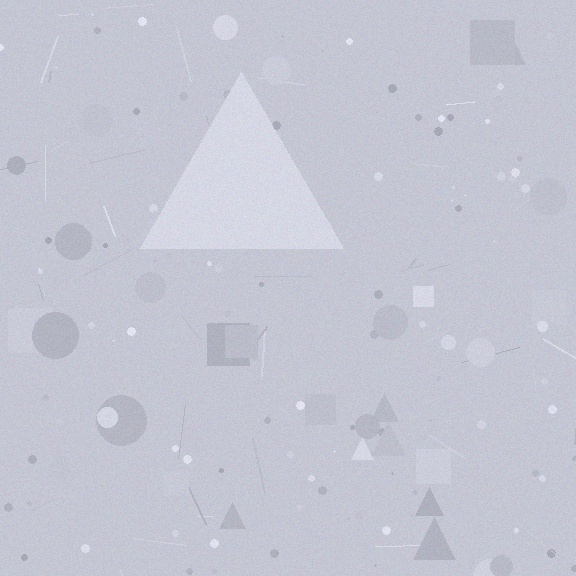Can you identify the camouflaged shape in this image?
The camouflaged shape is a triangle.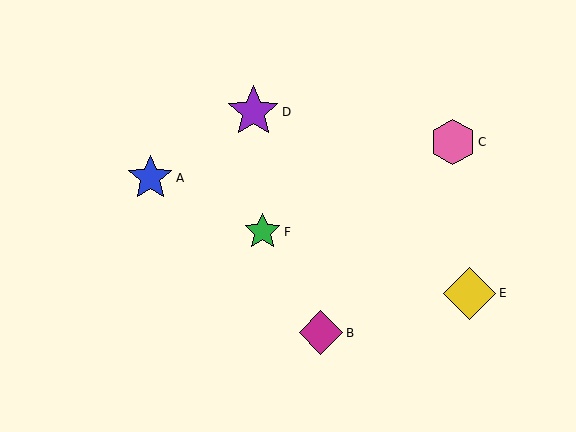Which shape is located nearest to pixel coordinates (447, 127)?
The pink hexagon (labeled C) at (453, 142) is nearest to that location.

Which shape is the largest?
The yellow diamond (labeled E) is the largest.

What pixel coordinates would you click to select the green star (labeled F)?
Click at (263, 232) to select the green star F.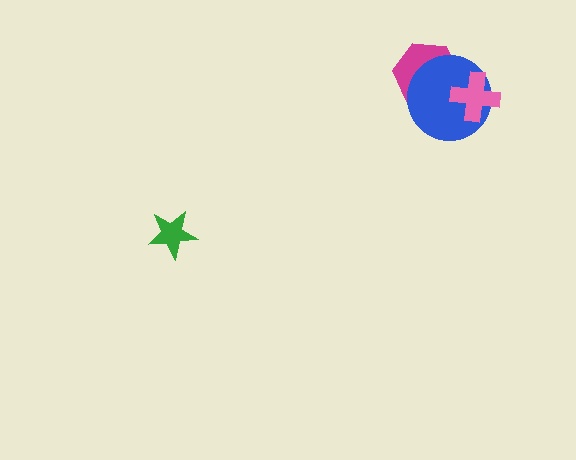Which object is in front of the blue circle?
The pink cross is in front of the blue circle.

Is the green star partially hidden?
No, no other shape covers it.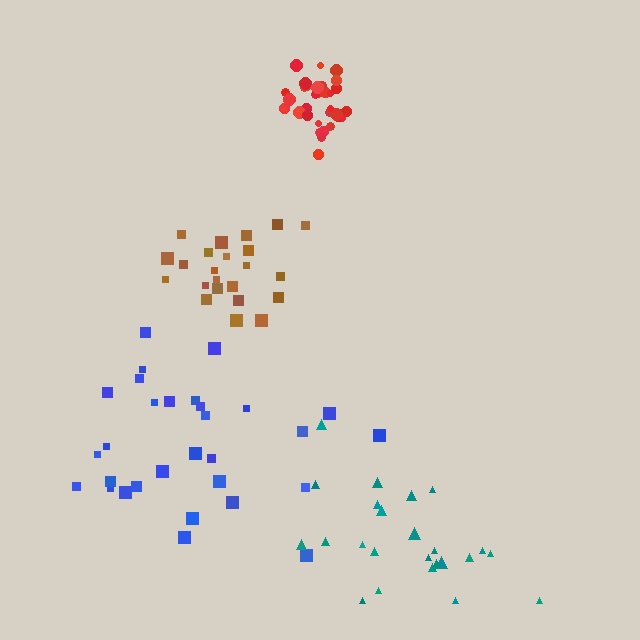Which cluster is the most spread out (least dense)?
Blue.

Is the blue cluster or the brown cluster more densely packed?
Brown.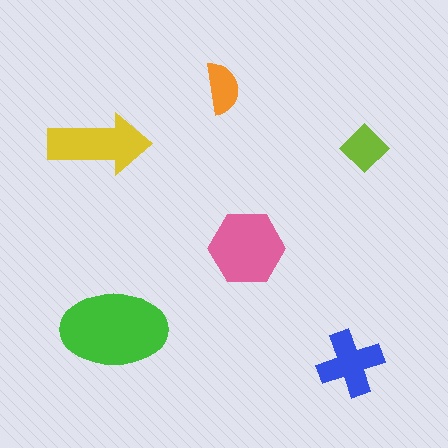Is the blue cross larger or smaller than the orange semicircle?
Larger.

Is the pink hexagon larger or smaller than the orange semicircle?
Larger.